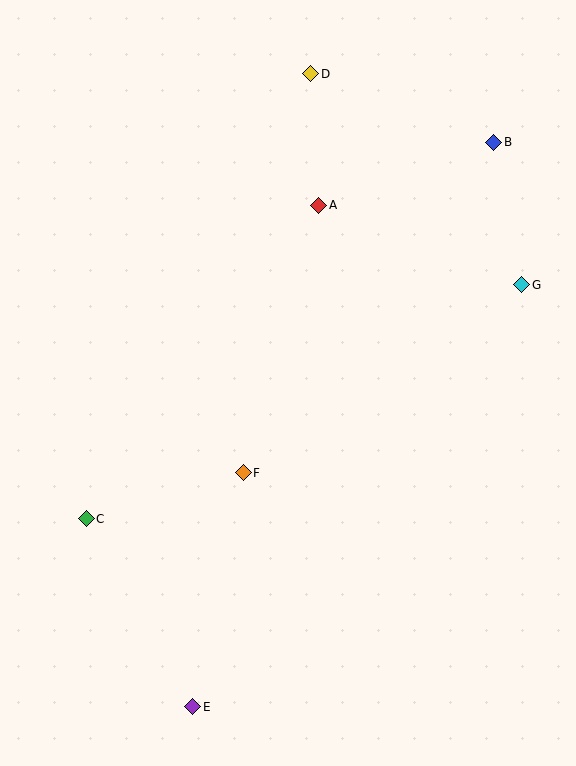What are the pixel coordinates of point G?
Point G is at (522, 285).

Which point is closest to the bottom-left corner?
Point E is closest to the bottom-left corner.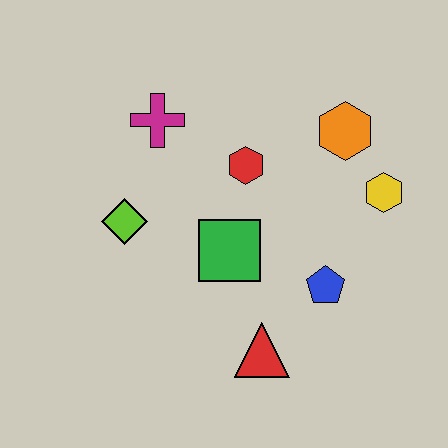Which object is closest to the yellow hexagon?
The orange hexagon is closest to the yellow hexagon.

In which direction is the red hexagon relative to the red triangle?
The red hexagon is above the red triangle.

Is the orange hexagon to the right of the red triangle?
Yes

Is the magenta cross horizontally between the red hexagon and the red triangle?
No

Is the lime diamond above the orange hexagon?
No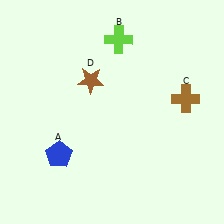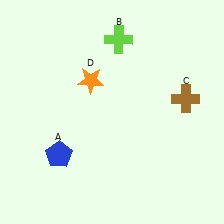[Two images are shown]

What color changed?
The star (D) changed from brown in Image 1 to orange in Image 2.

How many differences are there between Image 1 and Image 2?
There is 1 difference between the two images.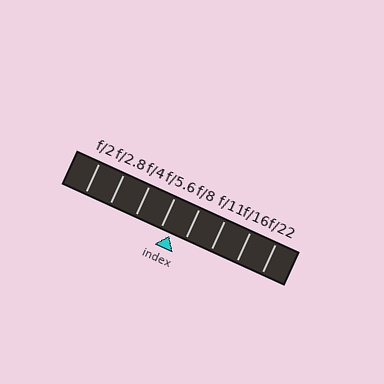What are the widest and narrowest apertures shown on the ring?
The widest aperture shown is f/2 and the narrowest is f/22.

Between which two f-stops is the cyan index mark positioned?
The index mark is between f/5.6 and f/8.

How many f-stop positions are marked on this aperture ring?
There are 8 f-stop positions marked.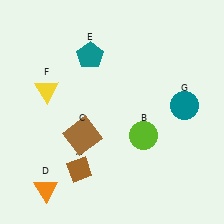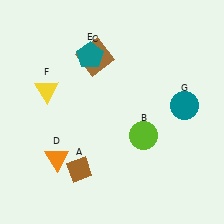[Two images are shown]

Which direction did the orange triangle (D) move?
The orange triangle (D) moved up.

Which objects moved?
The objects that moved are: the brown square (C), the orange triangle (D).